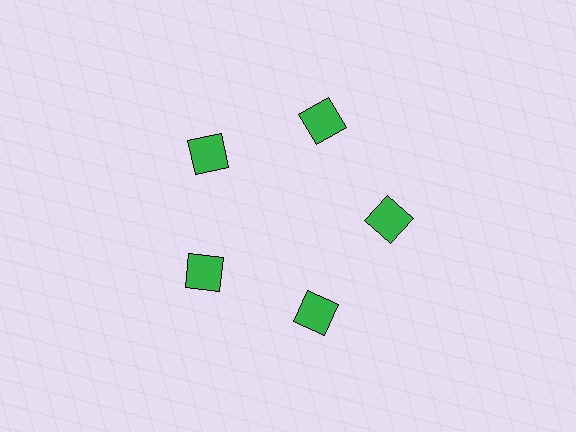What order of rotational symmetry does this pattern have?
This pattern has 5-fold rotational symmetry.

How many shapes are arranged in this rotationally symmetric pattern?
There are 5 shapes, arranged in 5 groups of 1.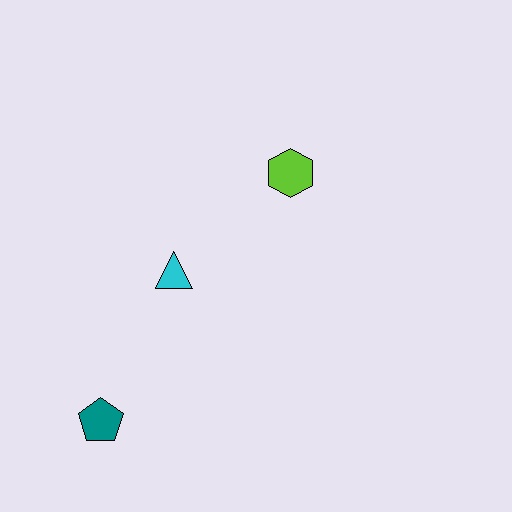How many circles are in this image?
There are no circles.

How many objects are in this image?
There are 3 objects.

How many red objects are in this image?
There are no red objects.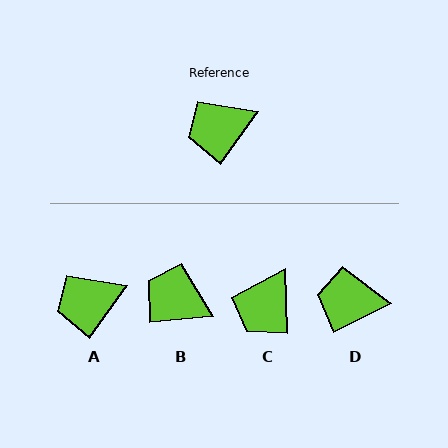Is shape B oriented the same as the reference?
No, it is off by about 50 degrees.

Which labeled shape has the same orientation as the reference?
A.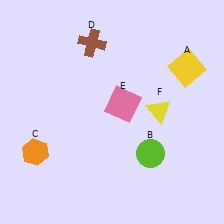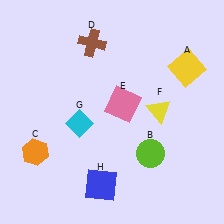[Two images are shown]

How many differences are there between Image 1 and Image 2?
There are 2 differences between the two images.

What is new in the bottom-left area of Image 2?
A cyan diamond (G) was added in the bottom-left area of Image 2.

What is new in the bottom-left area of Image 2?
A blue square (H) was added in the bottom-left area of Image 2.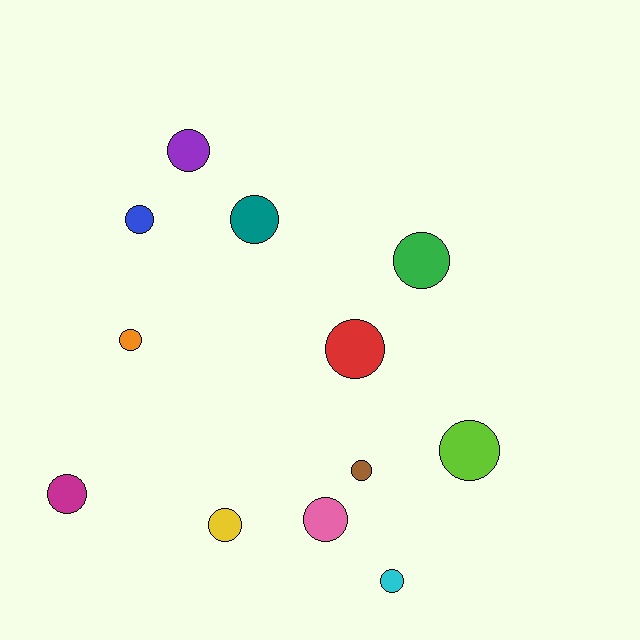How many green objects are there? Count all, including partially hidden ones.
There is 1 green object.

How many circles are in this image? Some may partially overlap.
There are 12 circles.